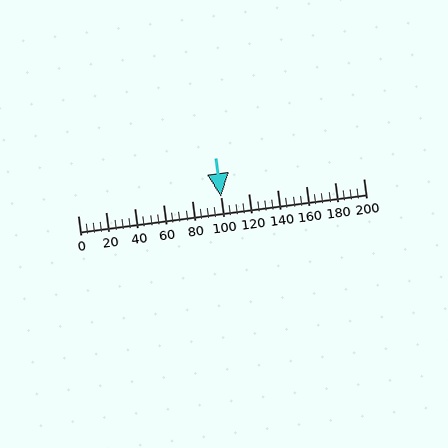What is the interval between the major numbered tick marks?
The major tick marks are spaced 20 units apart.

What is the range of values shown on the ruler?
The ruler shows values from 0 to 200.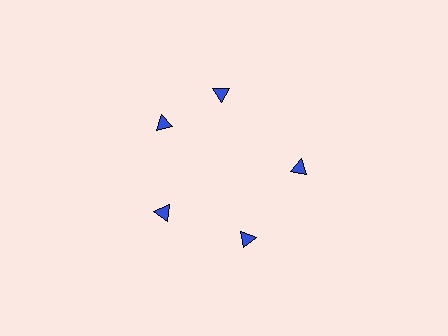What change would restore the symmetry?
The symmetry would be restored by rotating it back into even spacing with its neighbors so that all 5 triangles sit at equal angles and equal distance from the center.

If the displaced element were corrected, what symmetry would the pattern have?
It would have 5-fold rotational symmetry — the pattern would map onto itself every 72 degrees.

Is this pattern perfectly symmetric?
No. The 5 blue triangles are arranged in a ring, but one element near the 1 o'clock position is rotated out of alignment along the ring, breaking the 5-fold rotational symmetry.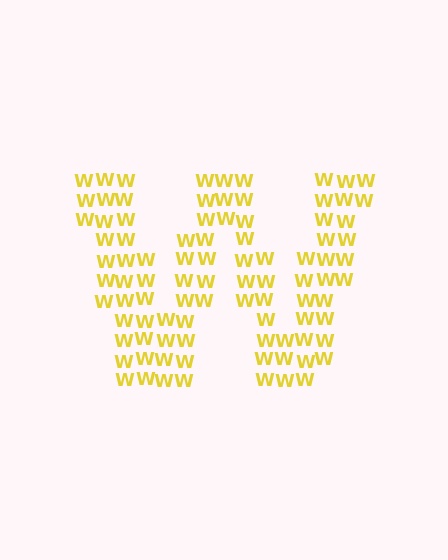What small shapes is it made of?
It is made of small letter W's.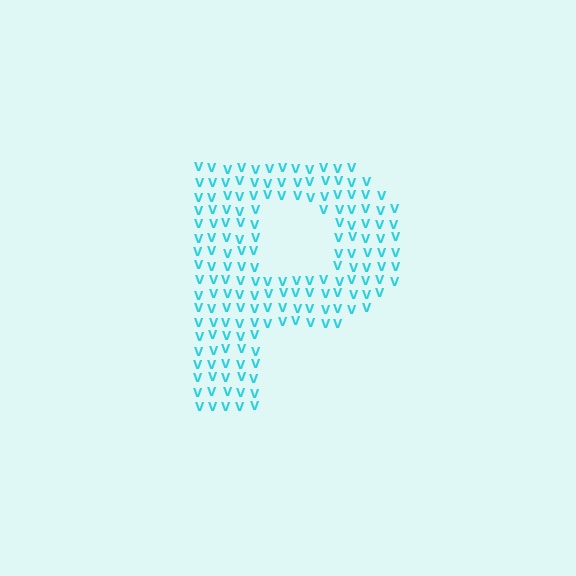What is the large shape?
The large shape is the letter P.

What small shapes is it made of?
It is made of small letter V's.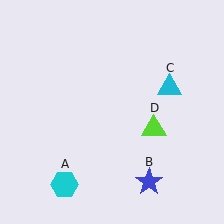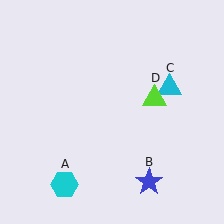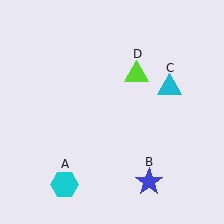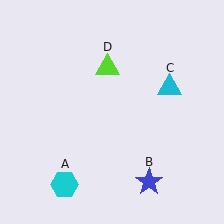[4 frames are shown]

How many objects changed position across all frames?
1 object changed position: lime triangle (object D).